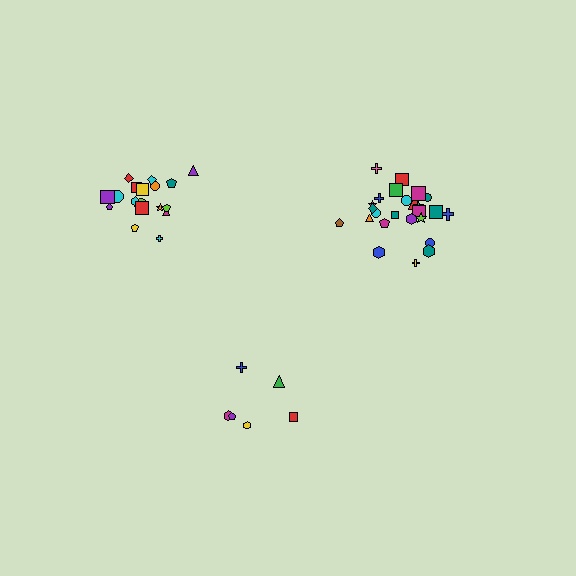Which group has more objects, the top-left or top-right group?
The top-right group.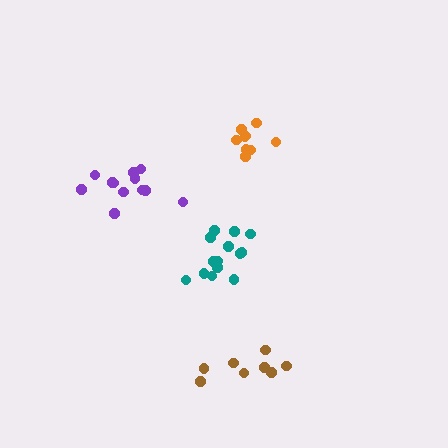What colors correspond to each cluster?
The clusters are colored: brown, teal, orange, purple.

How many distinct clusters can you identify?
There are 4 distinct clusters.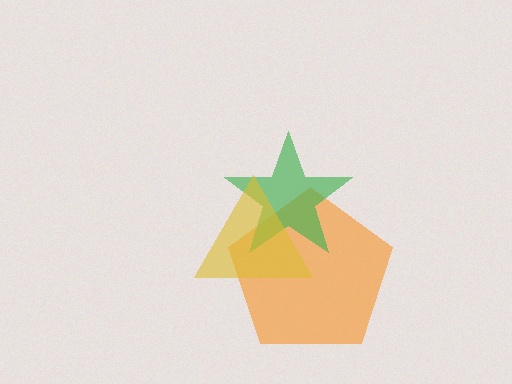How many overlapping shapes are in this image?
There are 3 overlapping shapes in the image.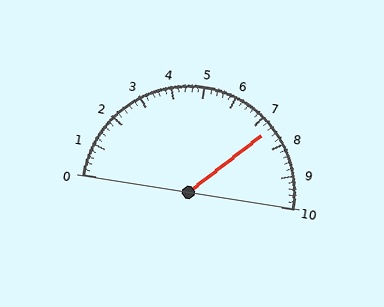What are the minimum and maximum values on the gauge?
The gauge ranges from 0 to 10.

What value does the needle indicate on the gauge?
The needle indicates approximately 7.4.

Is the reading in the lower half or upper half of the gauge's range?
The reading is in the upper half of the range (0 to 10).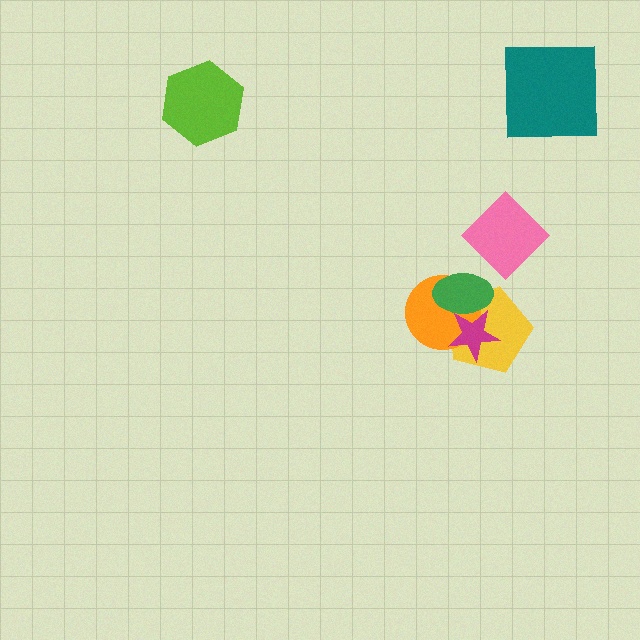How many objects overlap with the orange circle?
3 objects overlap with the orange circle.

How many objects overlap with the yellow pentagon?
3 objects overlap with the yellow pentagon.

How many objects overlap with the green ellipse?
3 objects overlap with the green ellipse.